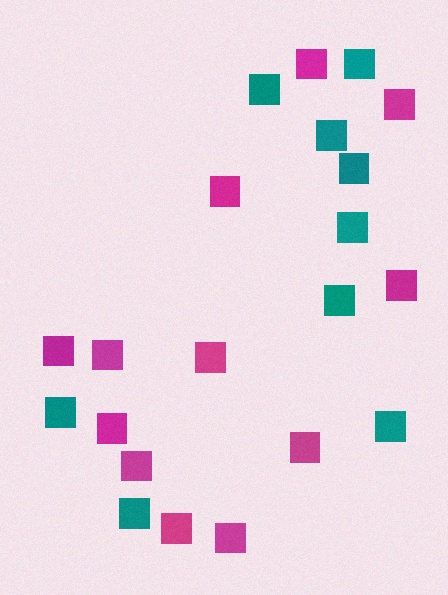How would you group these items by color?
There are 2 groups: one group of teal squares (9) and one group of magenta squares (12).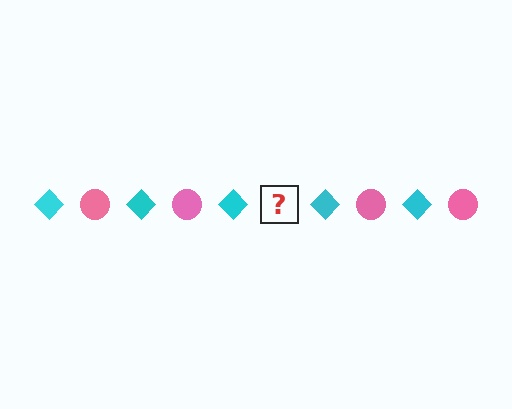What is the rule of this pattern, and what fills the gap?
The rule is that the pattern alternates between cyan diamond and pink circle. The gap should be filled with a pink circle.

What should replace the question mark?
The question mark should be replaced with a pink circle.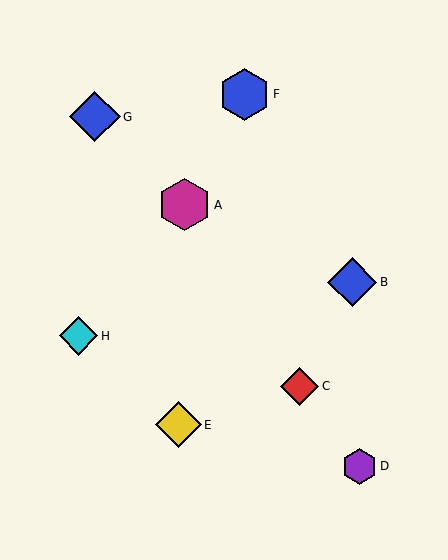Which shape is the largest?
The magenta hexagon (labeled A) is the largest.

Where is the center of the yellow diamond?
The center of the yellow diamond is at (178, 425).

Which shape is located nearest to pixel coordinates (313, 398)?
The red diamond (labeled C) at (300, 386) is nearest to that location.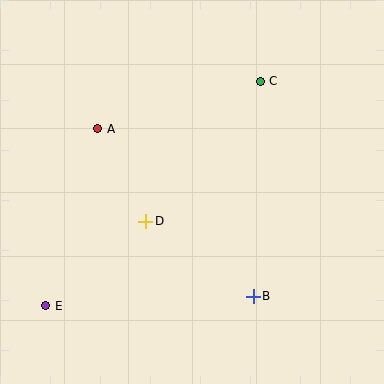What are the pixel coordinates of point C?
Point C is at (260, 81).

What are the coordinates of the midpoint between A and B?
The midpoint between A and B is at (176, 212).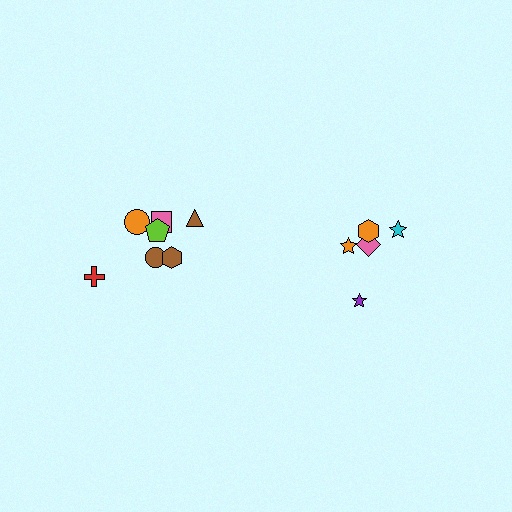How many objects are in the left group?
There are 7 objects.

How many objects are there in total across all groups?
There are 12 objects.